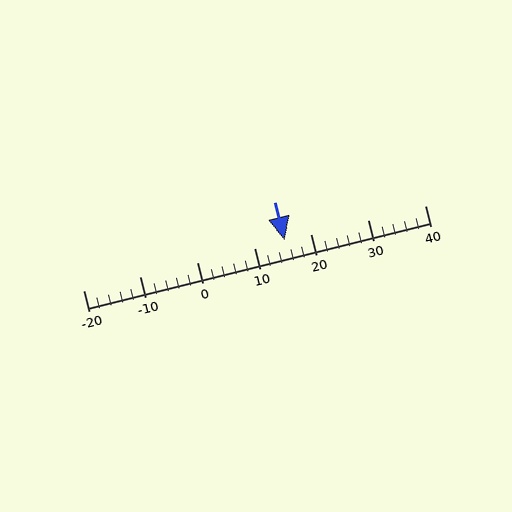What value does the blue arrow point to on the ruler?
The blue arrow points to approximately 15.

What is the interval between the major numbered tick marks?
The major tick marks are spaced 10 units apart.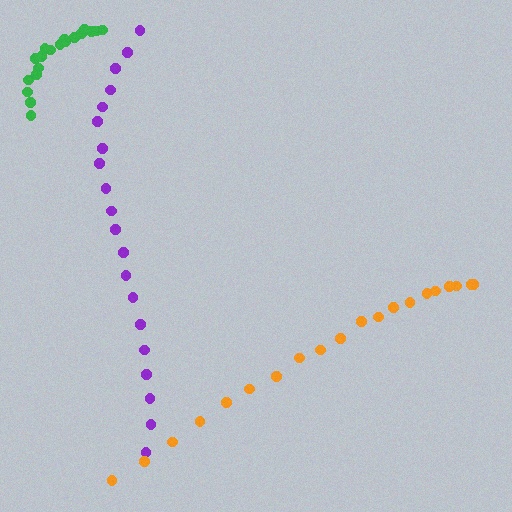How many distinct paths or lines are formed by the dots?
There are 3 distinct paths.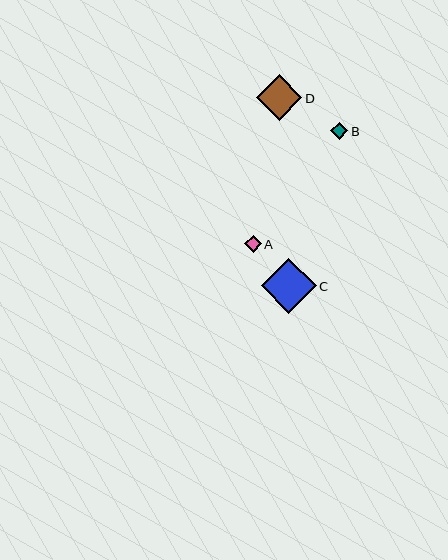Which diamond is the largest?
Diamond C is the largest with a size of approximately 55 pixels.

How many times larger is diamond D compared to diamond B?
Diamond D is approximately 2.7 times the size of diamond B.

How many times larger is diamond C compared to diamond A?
Diamond C is approximately 3.3 times the size of diamond A.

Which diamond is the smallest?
Diamond B is the smallest with a size of approximately 17 pixels.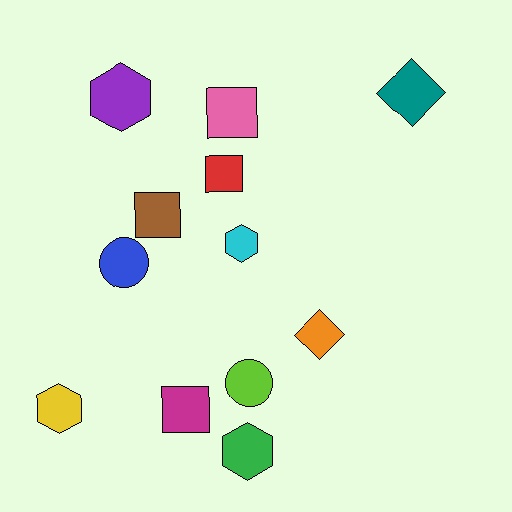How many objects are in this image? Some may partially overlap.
There are 12 objects.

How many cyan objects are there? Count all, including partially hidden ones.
There is 1 cyan object.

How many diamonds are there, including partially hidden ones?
There are 2 diamonds.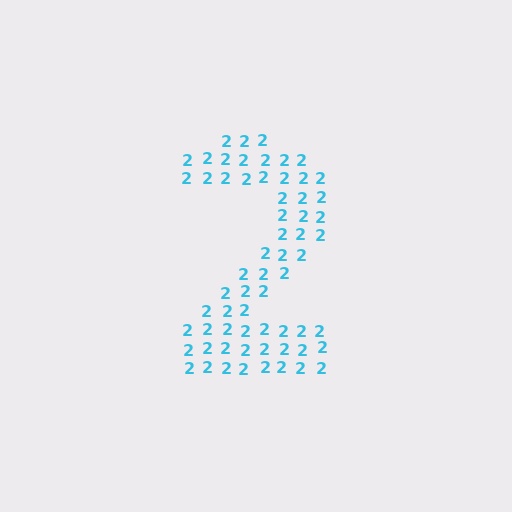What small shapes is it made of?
It is made of small digit 2's.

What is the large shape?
The large shape is the digit 2.